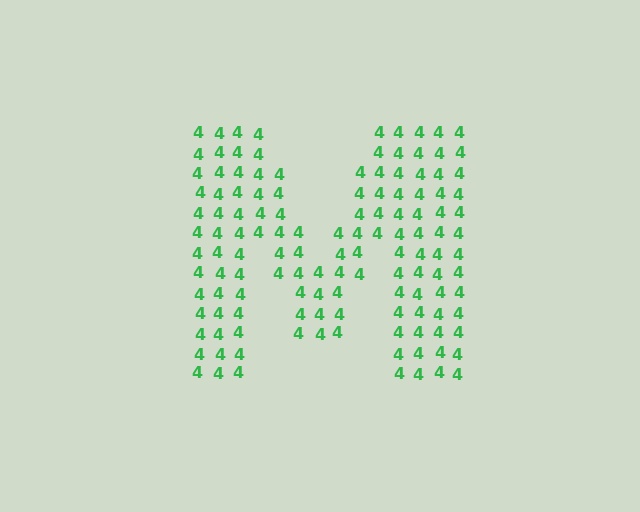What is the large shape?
The large shape is the letter M.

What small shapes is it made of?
It is made of small digit 4's.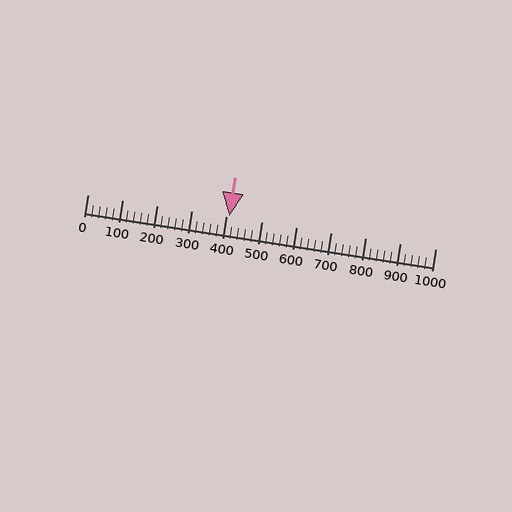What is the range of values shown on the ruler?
The ruler shows values from 0 to 1000.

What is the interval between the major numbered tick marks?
The major tick marks are spaced 100 units apart.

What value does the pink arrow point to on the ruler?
The pink arrow points to approximately 406.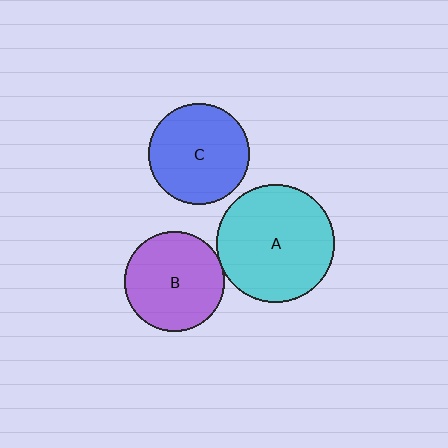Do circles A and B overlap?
Yes.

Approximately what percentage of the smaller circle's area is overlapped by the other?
Approximately 5%.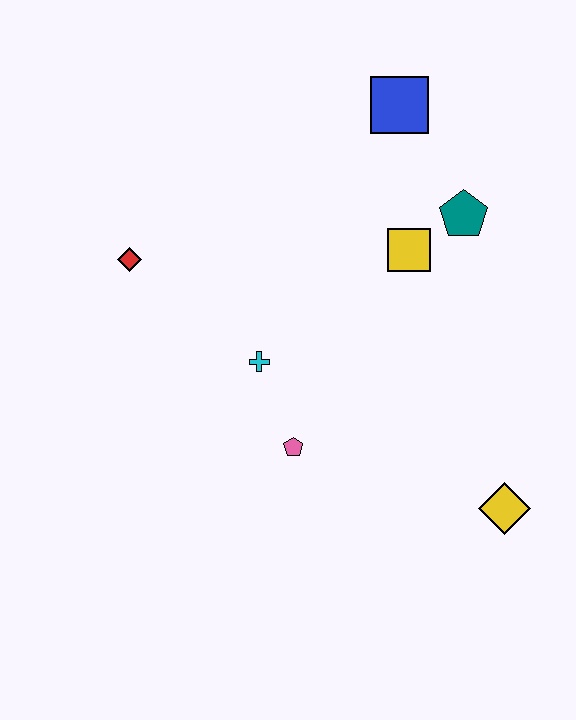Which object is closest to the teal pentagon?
The yellow square is closest to the teal pentagon.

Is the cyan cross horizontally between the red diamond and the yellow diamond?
Yes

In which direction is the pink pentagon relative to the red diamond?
The pink pentagon is below the red diamond.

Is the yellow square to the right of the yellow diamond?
No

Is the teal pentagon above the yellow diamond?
Yes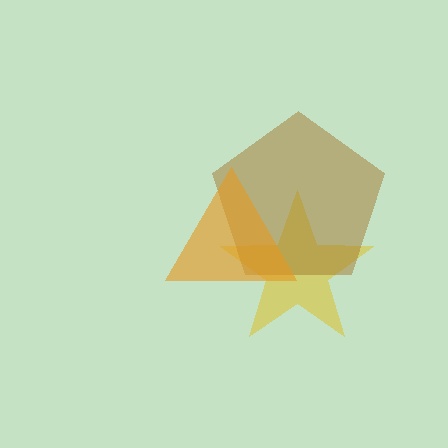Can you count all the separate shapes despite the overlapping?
Yes, there are 3 separate shapes.